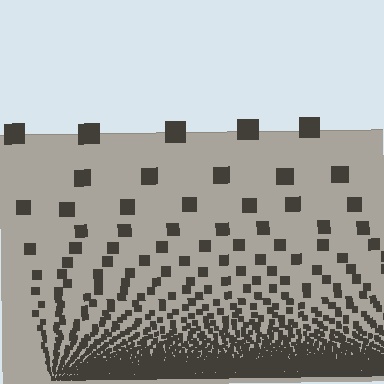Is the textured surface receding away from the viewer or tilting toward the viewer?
The surface appears to tilt toward the viewer. Texture elements get larger and sparser toward the top.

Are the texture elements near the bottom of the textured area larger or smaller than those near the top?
Smaller. The gradient is inverted — elements near the bottom are smaller and denser.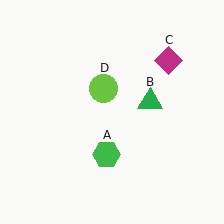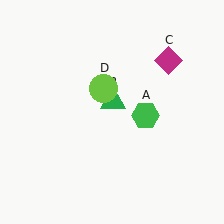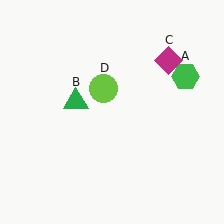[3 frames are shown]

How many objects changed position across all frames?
2 objects changed position: green hexagon (object A), green triangle (object B).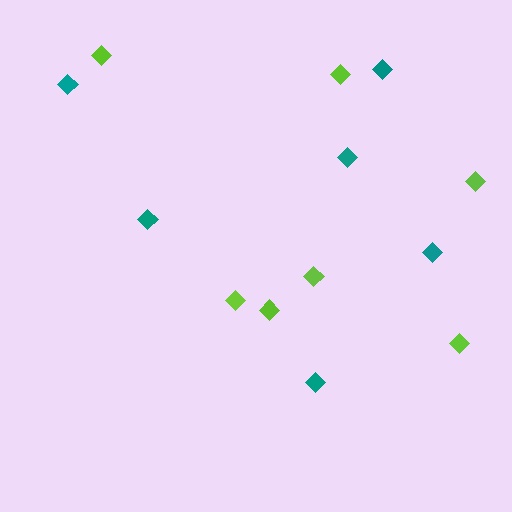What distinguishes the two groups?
There are 2 groups: one group of teal diamonds (6) and one group of lime diamonds (7).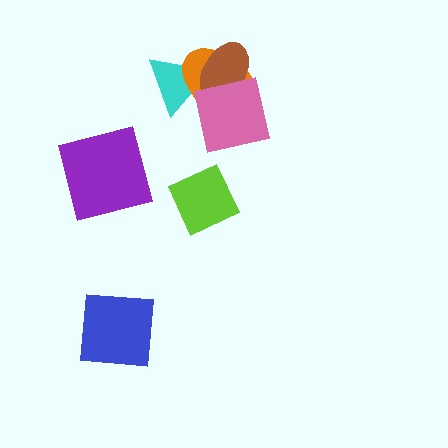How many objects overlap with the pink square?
3 objects overlap with the pink square.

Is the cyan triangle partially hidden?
Yes, it is partially covered by another shape.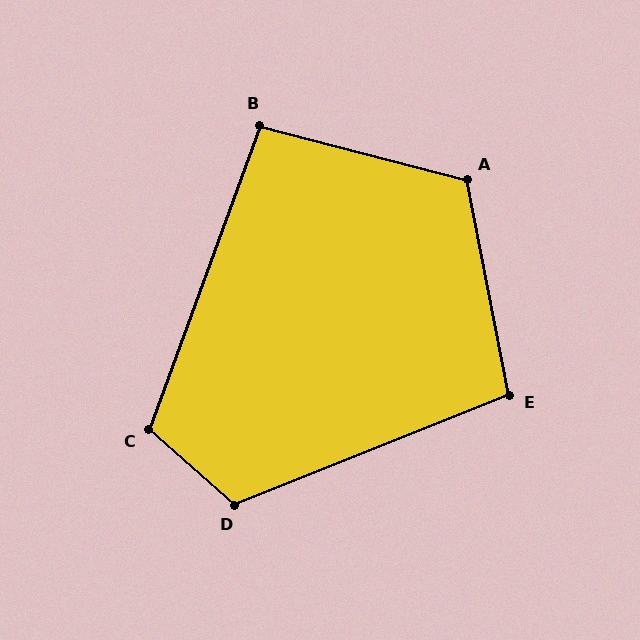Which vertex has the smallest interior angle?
B, at approximately 95 degrees.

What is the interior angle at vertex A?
Approximately 116 degrees (obtuse).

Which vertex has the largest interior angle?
D, at approximately 117 degrees.